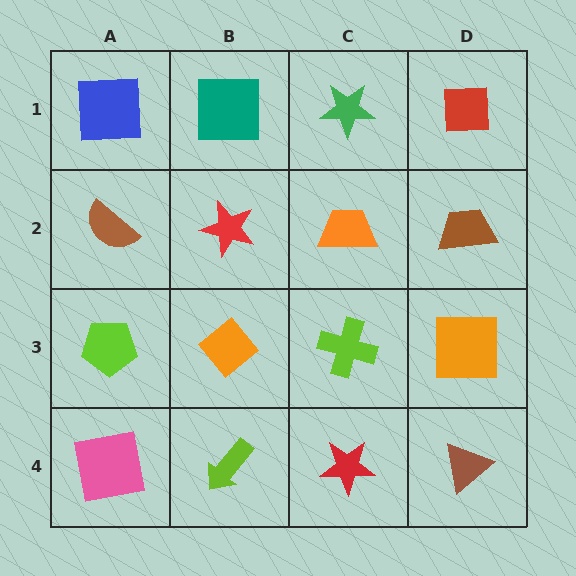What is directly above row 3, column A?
A brown semicircle.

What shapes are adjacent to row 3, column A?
A brown semicircle (row 2, column A), a pink square (row 4, column A), an orange diamond (row 3, column B).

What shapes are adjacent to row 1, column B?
A red star (row 2, column B), a blue square (row 1, column A), a green star (row 1, column C).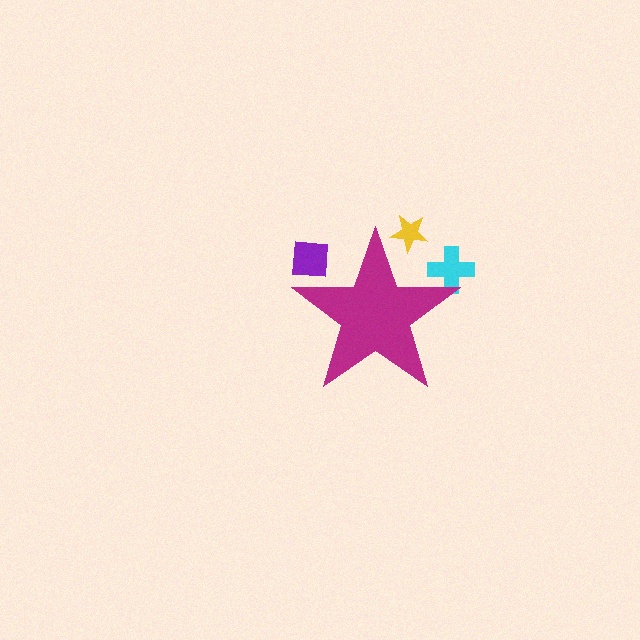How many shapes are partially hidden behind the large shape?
3 shapes are partially hidden.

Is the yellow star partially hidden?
Yes, the yellow star is partially hidden behind the magenta star.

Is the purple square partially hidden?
Yes, the purple square is partially hidden behind the magenta star.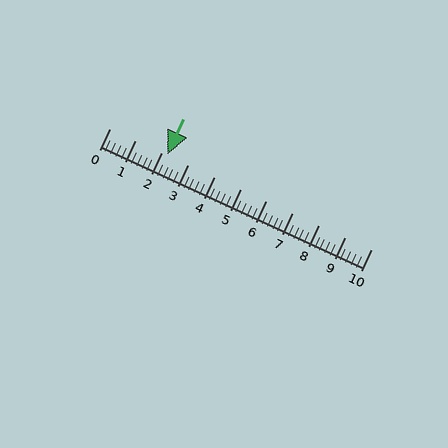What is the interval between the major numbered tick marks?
The major tick marks are spaced 1 units apart.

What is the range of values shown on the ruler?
The ruler shows values from 0 to 10.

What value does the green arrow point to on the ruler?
The green arrow points to approximately 2.2.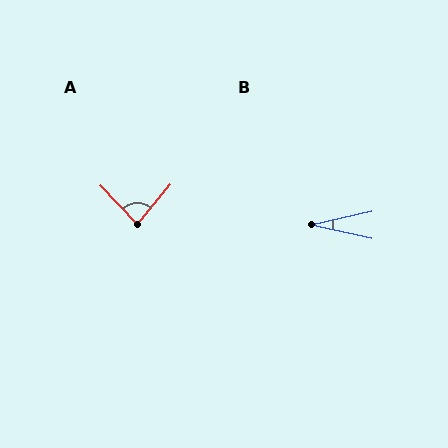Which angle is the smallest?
B, at approximately 25 degrees.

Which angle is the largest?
A, at approximately 84 degrees.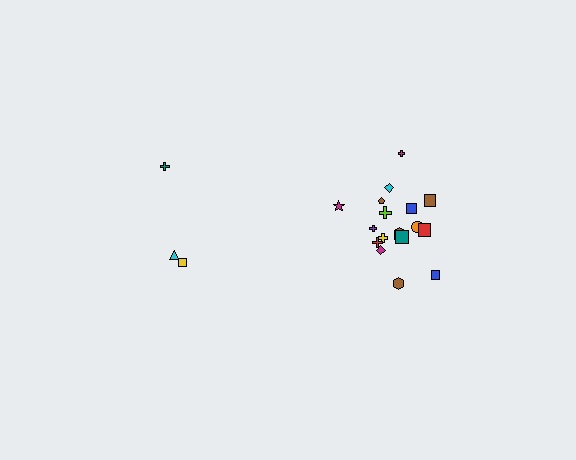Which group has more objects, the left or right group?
The right group.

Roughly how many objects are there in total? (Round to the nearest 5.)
Roughly 20 objects in total.